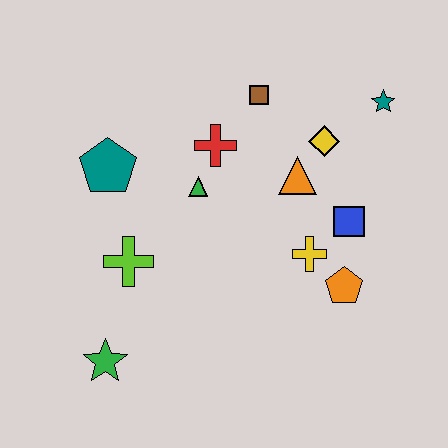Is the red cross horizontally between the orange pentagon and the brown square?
No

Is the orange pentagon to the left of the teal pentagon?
No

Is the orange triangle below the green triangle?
No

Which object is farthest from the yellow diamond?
The green star is farthest from the yellow diamond.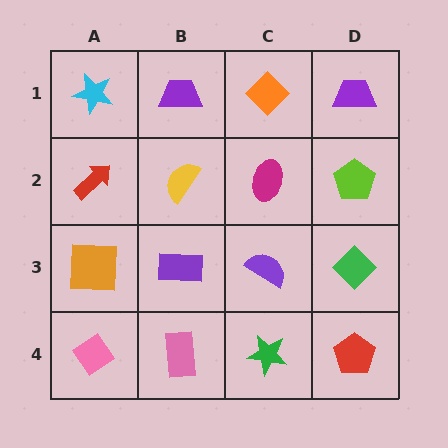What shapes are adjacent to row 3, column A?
A red arrow (row 2, column A), a pink diamond (row 4, column A), a purple rectangle (row 3, column B).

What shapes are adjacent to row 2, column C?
An orange diamond (row 1, column C), a purple semicircle (row 3, column C), a yellow semicircle (row 2, column B), a lime pentagon (row 2, column D).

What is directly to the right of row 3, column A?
A purple rectangle.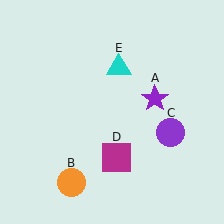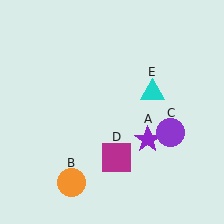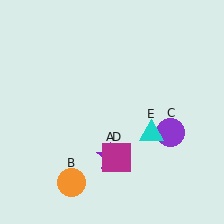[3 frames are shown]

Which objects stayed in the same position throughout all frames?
Orange circle (object B) and purple circle (object C) and magenta square (object D) remained stationary.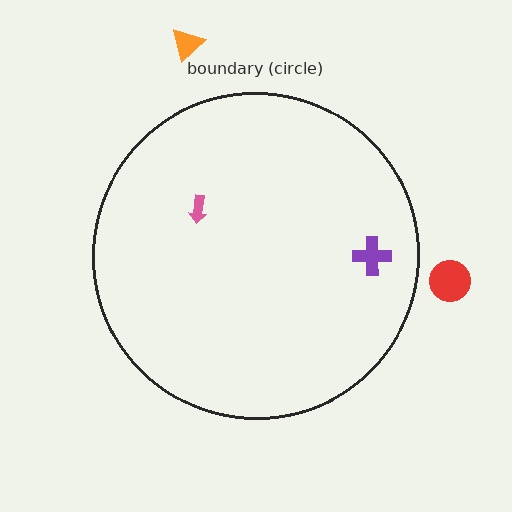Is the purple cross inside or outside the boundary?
Inside.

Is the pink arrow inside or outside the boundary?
Inside.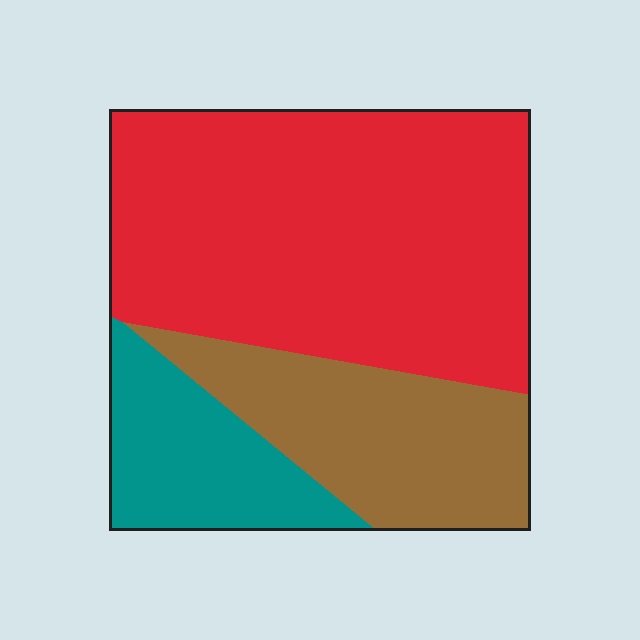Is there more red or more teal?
Red.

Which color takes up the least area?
Teal, at roughly 15%.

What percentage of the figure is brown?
Brown takes up between a sixth and a third of the figure.